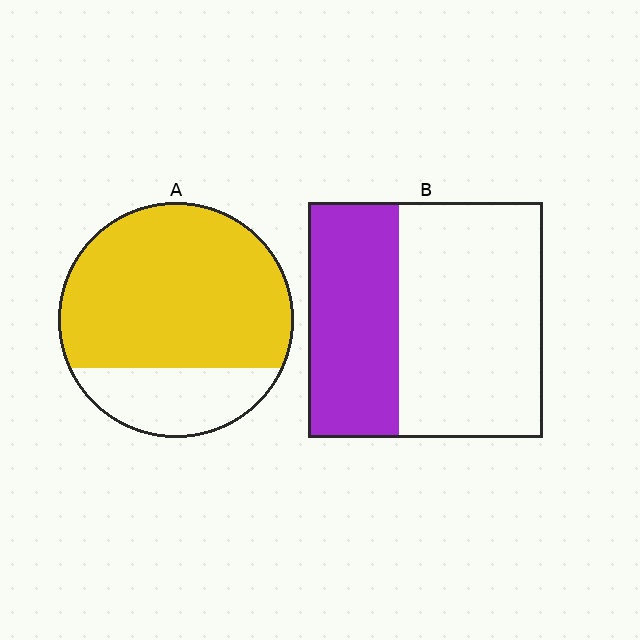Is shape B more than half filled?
No.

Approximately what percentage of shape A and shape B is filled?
A is approximately 75% and B is approximately 40%.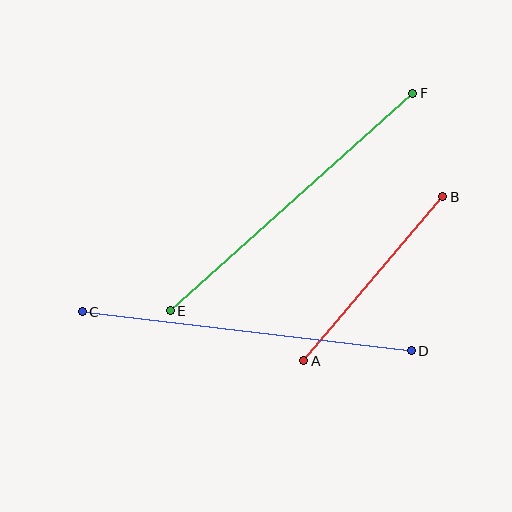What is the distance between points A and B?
The distance is approximately 215 pixels.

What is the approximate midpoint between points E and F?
The midpoint is at approximately (291, 202) pixels.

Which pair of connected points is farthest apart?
Points C and D are farthest apart.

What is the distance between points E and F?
The distance is approximately 326 pixels.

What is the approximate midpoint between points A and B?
The midpoint is at approximately (373, 279) pixels.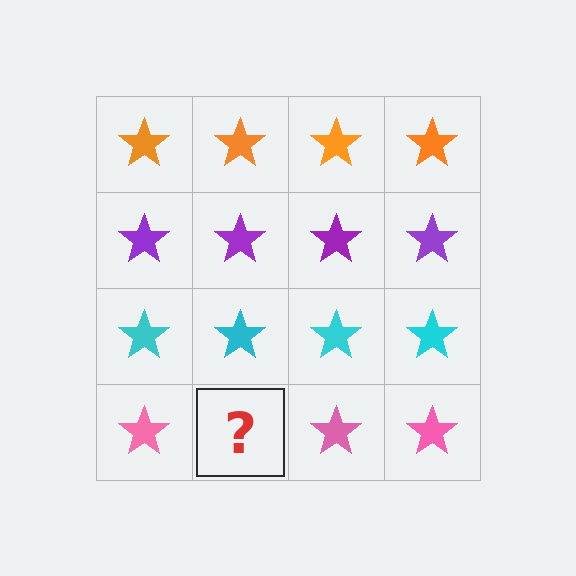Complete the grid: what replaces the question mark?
The question mark should be replaced with a pink star.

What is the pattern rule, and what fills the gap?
The rule is that each row has a consistent color. The gap should be filled with a pink star.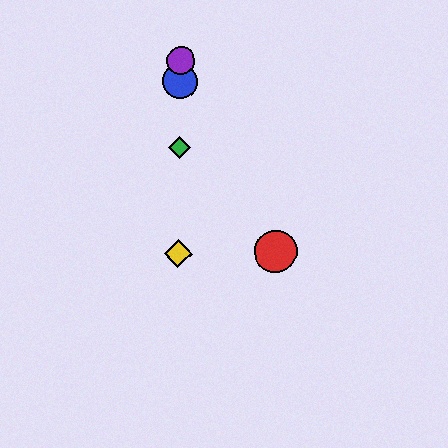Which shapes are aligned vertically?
The blue circle, the green diamond, the yellow diamond, the purple circle are aligned vertically.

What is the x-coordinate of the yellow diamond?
The yellow diamond is at x≈178.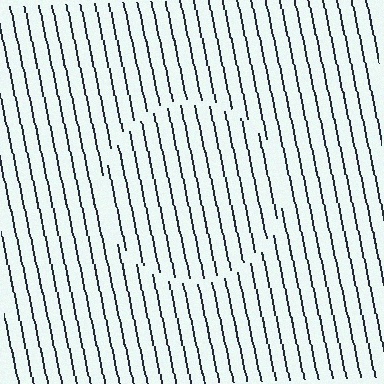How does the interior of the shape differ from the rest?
The interior of the shape contains the same grating, shifted by half a period — the contour is defined by the phase discontinuity where line-ends from the inner and outer gratings abut.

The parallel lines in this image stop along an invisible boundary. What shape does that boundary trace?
An illusory circle. The interior of the shape contains the same grating, shifted by half a period — the contour is defined by the phase discontinuity where line-ends from the inner and outer gratings abut.